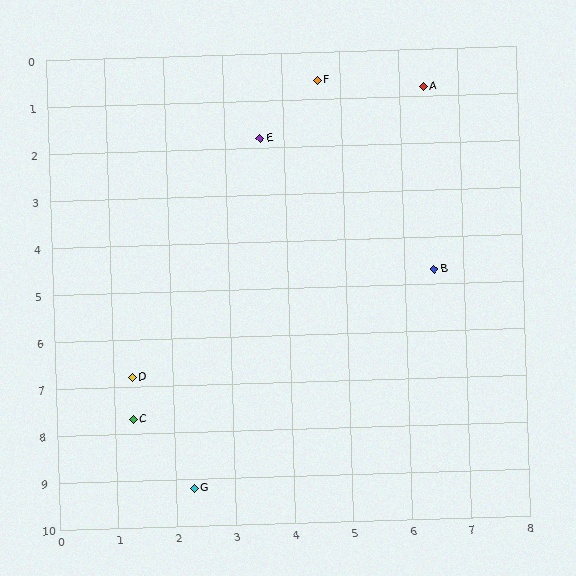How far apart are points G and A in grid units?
Points G and A are about 9.3 grid units apart.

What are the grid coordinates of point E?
Point E is at approximately (3.6, 1.8).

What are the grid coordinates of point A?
Point A is at approximately (6.4, 0.8).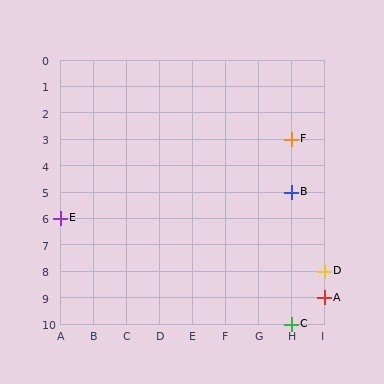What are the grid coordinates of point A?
Point A is at grid coordinates (I, 9).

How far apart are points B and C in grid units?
Points B and C are 5 rows apart.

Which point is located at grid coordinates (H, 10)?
Point C is at (H, 10).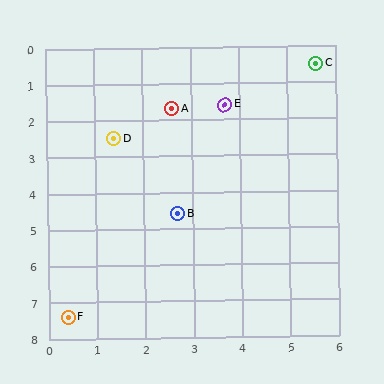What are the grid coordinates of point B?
Point B is at approximately (2.7, 4.6).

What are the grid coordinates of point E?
Point E is at approximately (3.7, 1.6).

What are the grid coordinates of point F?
Point F is at approximately (0.4, 7.4).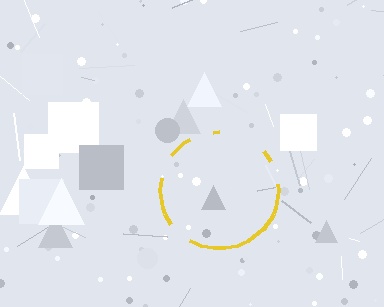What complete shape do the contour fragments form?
The contour fragments form a circle.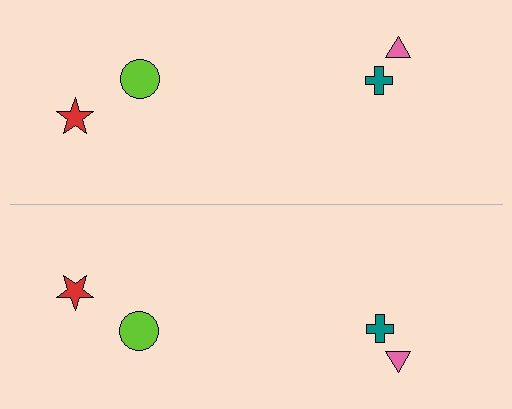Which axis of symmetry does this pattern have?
The pattern has a horizontal axis of symmetry running through the center of the image.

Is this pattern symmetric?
Yes, this pattern has bilateral (reflection) symmetry.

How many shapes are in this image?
There are 8 shapes in this image.